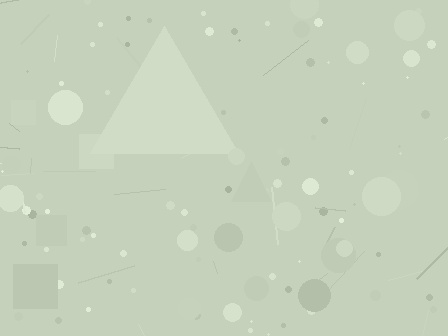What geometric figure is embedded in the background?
A triangle is embedded in the background.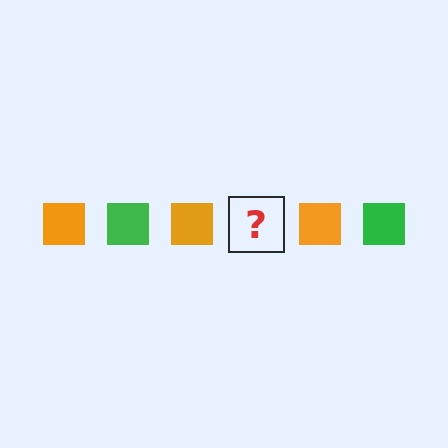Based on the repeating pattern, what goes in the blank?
The blank should be a green square.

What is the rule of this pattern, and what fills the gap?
The rule is that the pattern cycles through orange, green squares. The gap should be filled with a green square.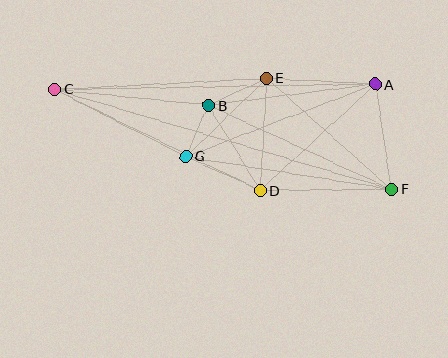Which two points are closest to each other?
Points B and G are closest to each other.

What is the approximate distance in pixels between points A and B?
The distance between A and B is approximately 169 pixels.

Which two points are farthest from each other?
Points C and F are farthest from each other.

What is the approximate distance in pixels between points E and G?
The distance between E and G is approximately 112 pixels.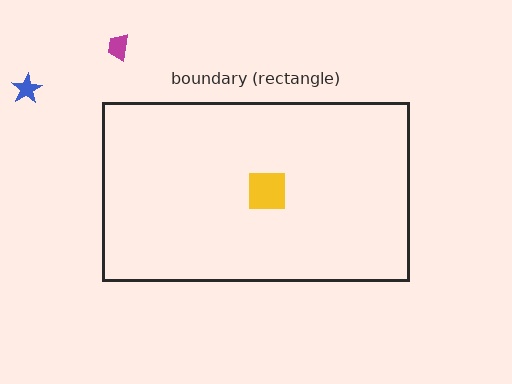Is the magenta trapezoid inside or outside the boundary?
Outside.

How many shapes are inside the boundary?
1 inside, 2 outside.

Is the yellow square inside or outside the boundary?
Inside.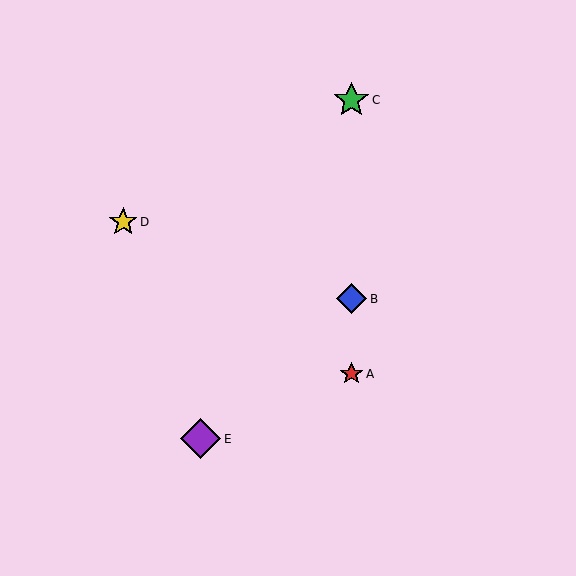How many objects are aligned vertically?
3 objects (A, B, C) are aligned vertically.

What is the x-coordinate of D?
Object D is at x≈123.